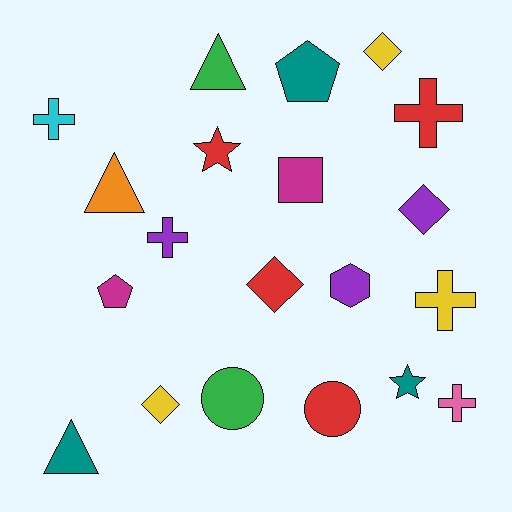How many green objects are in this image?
There are 2 green objects.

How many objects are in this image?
There are 20 objects.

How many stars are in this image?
There are 2 stars.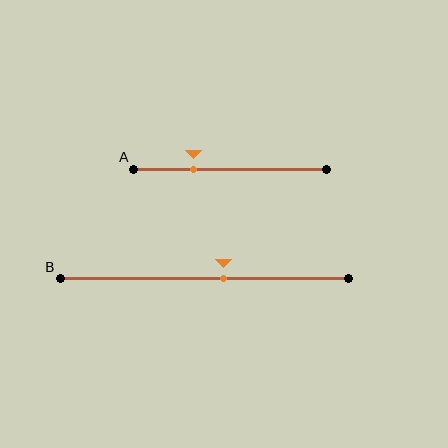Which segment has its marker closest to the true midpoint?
Segment B has its marker closest to the true midpoint.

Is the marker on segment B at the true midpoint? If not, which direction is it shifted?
No, the marker on segment B is shifted to the right by about 7% of the segment length.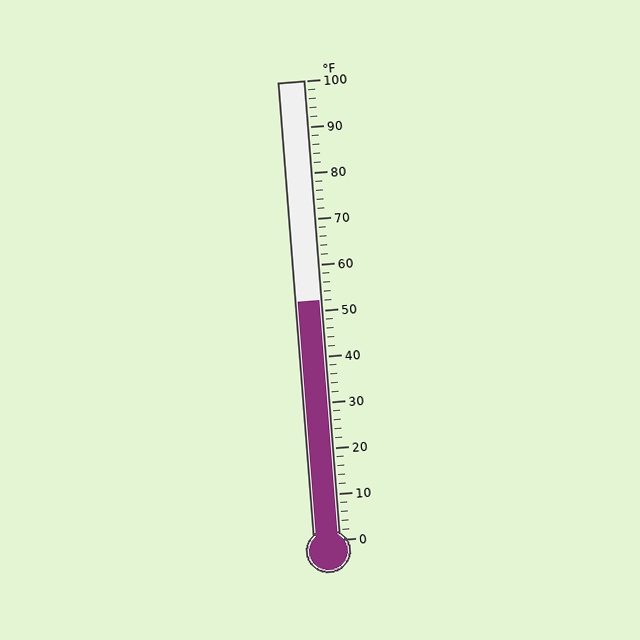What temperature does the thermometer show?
The thermometer shows approximately 52°F.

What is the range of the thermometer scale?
The thermometer scale ranges from 0°F to 100°F.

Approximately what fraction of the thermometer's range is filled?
The thermometer is filled to approximately 50% of its range.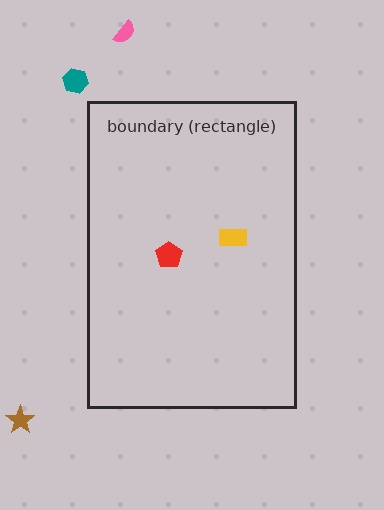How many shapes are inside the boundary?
2 inside, 3 outside.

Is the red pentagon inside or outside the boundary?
Inside.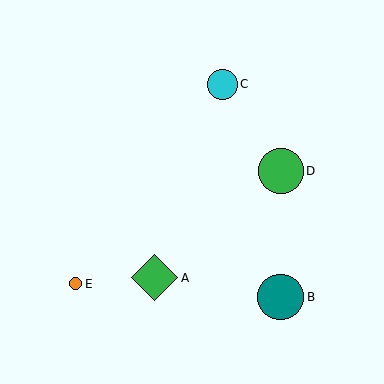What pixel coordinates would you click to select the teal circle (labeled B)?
Click at (281, 297) to select the teal circle B.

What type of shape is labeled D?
Shape D is a green circle.